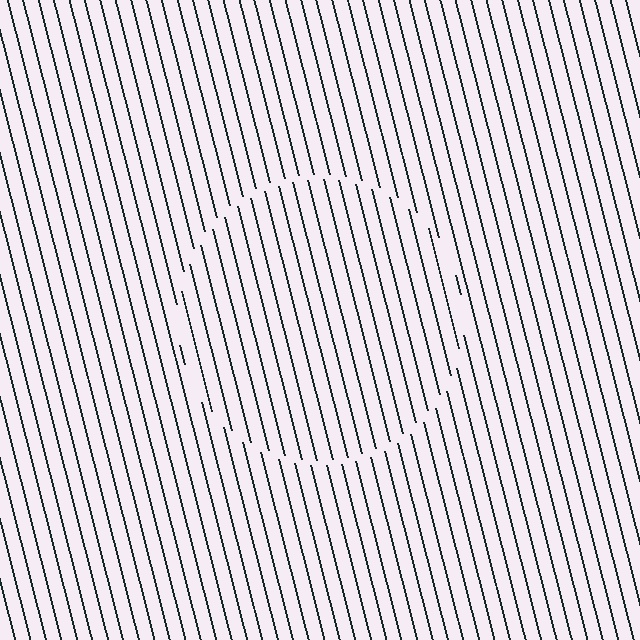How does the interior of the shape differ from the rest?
The interior of the shape contains the same grating, shifted by half a period — the contour is defined by the phase discontinuity where line-ends from the inner and outer gratings abut.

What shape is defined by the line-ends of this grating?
An illusory circle. The interior of the shape contains the same grating, shifted by half a period — the contour is defined by the phase discontinuity where line-ends from the inner and outer gratings abut.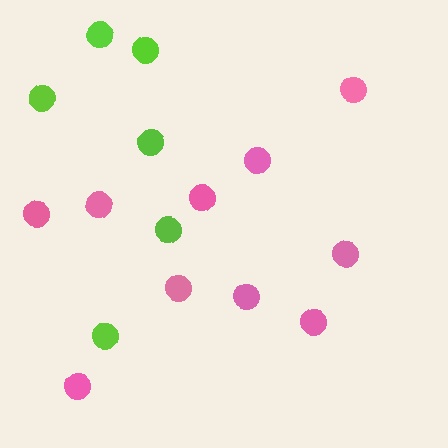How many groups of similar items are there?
There are 2 groups: one group of pink circles (10) and one group of lime circles (6).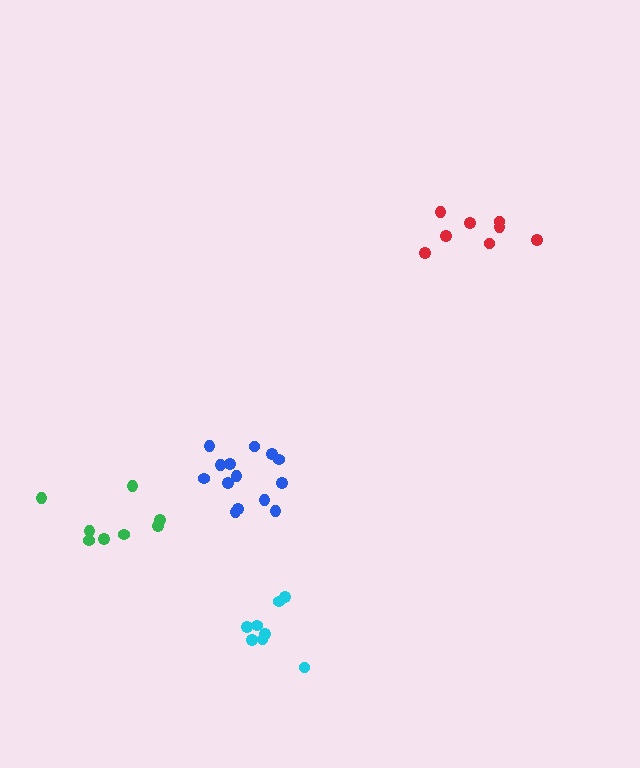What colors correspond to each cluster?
The clusters are colored: red, cyan, blue, green.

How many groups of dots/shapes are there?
There are 4 groups.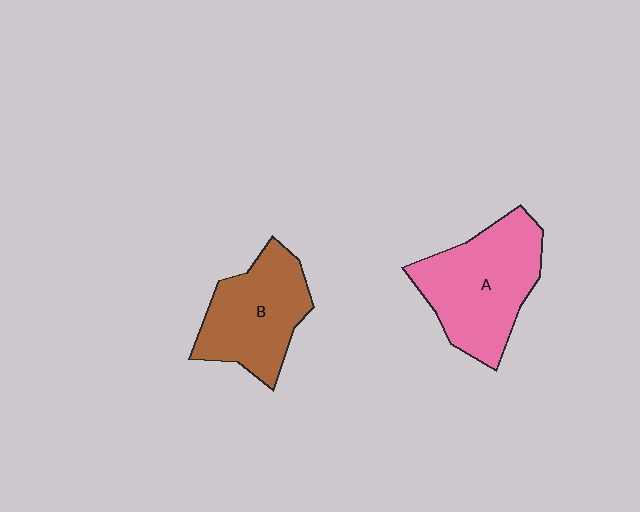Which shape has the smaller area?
Shape B (brown).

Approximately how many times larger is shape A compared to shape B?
Approximately 1.2 times.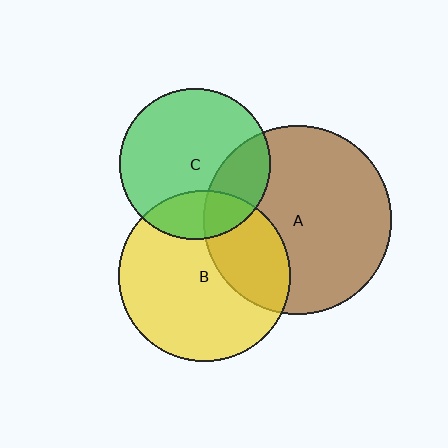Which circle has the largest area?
Circle A (brown).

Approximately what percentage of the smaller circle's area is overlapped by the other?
Approximately 25%.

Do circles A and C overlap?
Yes.